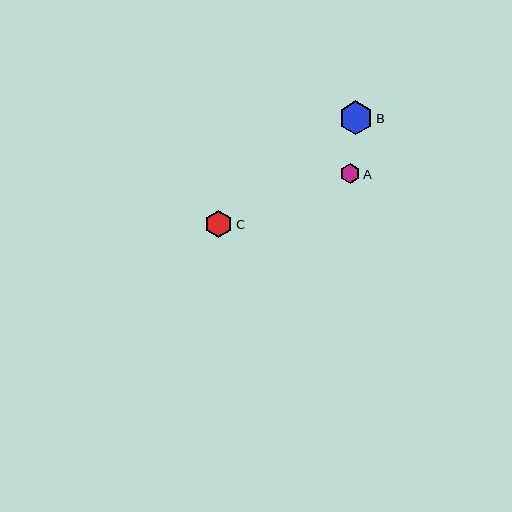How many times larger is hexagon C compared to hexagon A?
Hexagon C is approximately 1.4 times the size of hexagon A.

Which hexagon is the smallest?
Hexagon A is the smallest with a size of approximately 20 pixels.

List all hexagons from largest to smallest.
From largest to smallest: B, C, A.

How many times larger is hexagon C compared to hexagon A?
Hexagon C is approximately 1.4 times the size of hexagon A.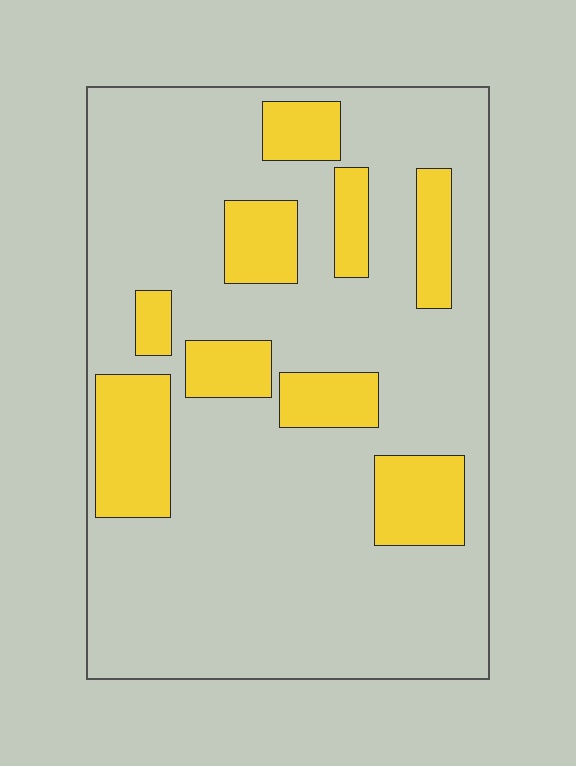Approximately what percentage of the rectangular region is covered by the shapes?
Approximately 20%.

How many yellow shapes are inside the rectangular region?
9.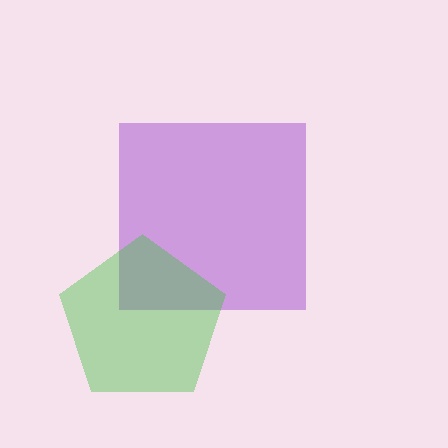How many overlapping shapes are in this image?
There are 2 overlapping shapes in the image.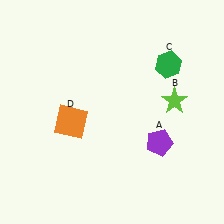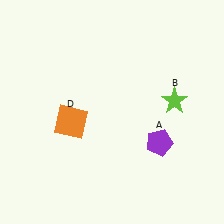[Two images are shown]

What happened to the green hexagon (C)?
The green hexagon (C) was removed in Image 2. It was in the top-right area of Image 1.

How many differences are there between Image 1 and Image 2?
There is 1 difference between the two images.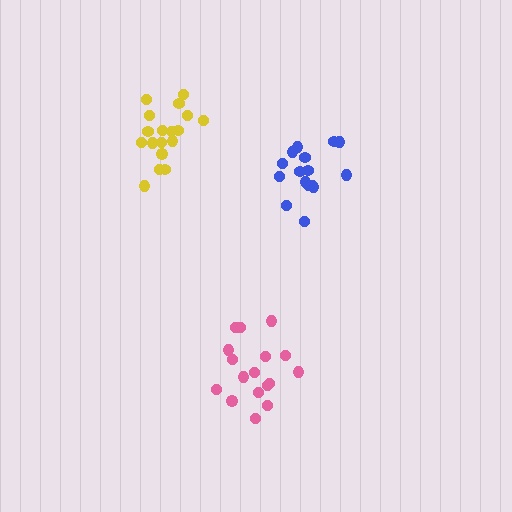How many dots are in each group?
Group 1: 17 dots, Group 2: 16 dots, Group 3: 18 dots (51 total).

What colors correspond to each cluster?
The clusters are colored: pink, blue, yellow.